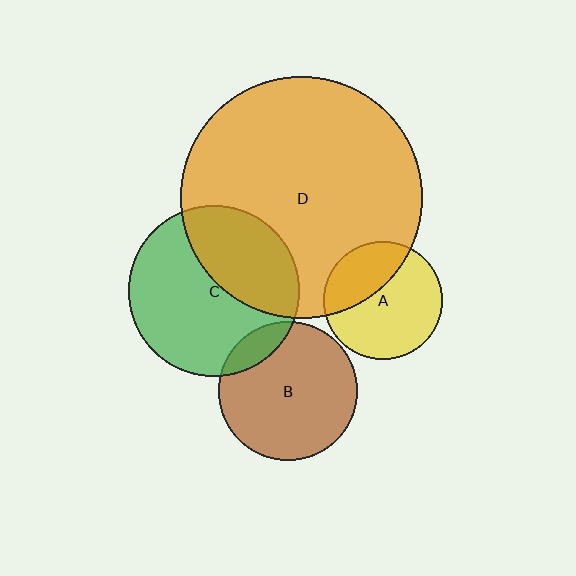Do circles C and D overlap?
Yes.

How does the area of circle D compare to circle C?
Approximately 2.0 times.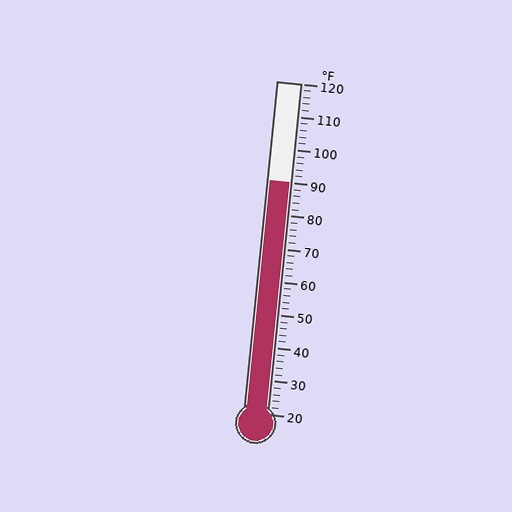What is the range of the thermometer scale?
The thermometer scale ranges from 20°F to 120°F.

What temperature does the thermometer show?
The thermometer shows approximately 90°F.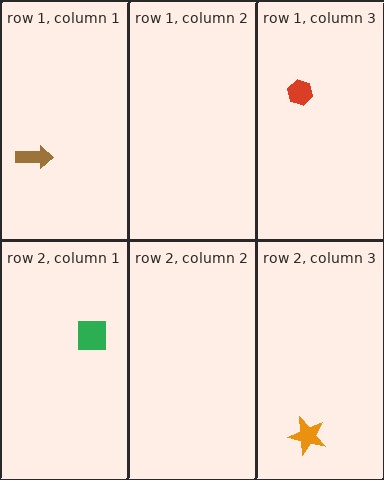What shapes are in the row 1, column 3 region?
The red hexagon.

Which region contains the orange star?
The row 2, column 3 region.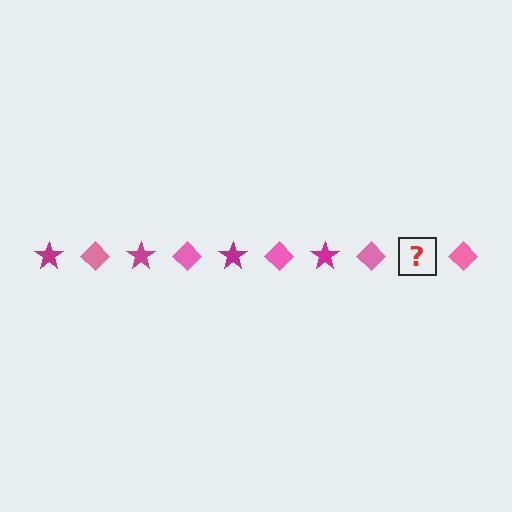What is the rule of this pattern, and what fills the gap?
The rule is that the pattern alternates between magenta star and pink diamond. The gap should be filled with a magenta star.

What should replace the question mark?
The question mark should be replaced with a magenta star.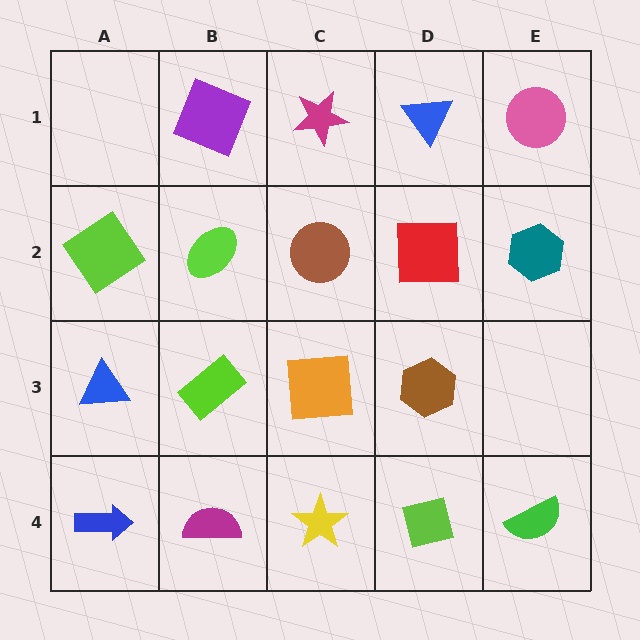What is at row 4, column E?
A green semicircle.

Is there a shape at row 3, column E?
No, that cell is empty.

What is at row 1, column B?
A purple square.